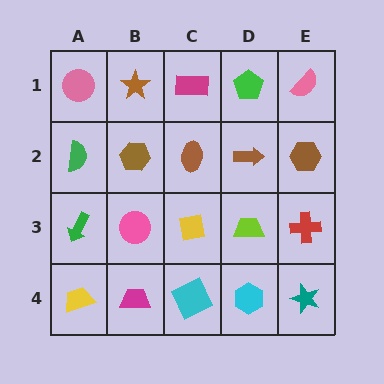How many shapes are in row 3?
5 shapes.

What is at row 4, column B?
A magenta trapezoid.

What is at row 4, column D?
A cyan hexagon.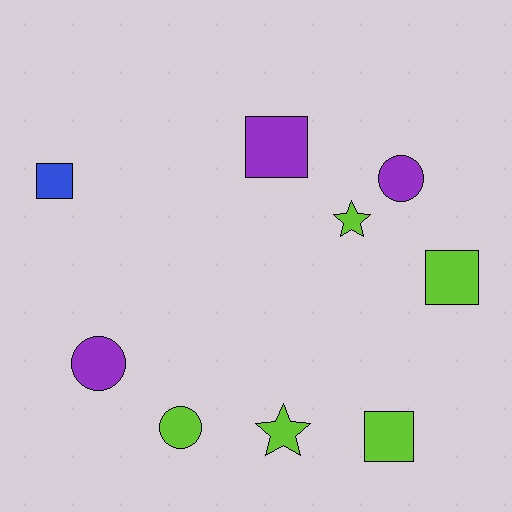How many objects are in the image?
There are 9 objects.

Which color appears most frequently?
Lime, with 5 objects.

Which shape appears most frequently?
Square, with 4 objects.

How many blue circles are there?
There are no blue circles.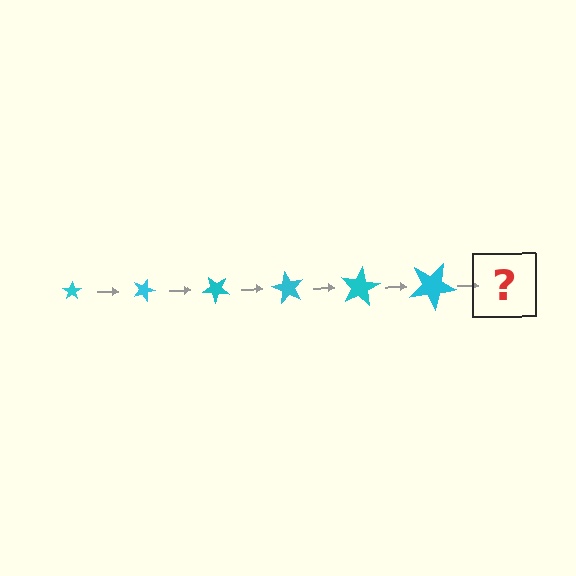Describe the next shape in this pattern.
It should be a star, larger than the previous one and rotated 120 degrees from the start.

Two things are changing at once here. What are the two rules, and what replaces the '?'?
The two rules are that the star grows larger each step and it rotates 20 degrees each step. The '?' should be a star, larger than the previous one and rotated 120 degrees from the start.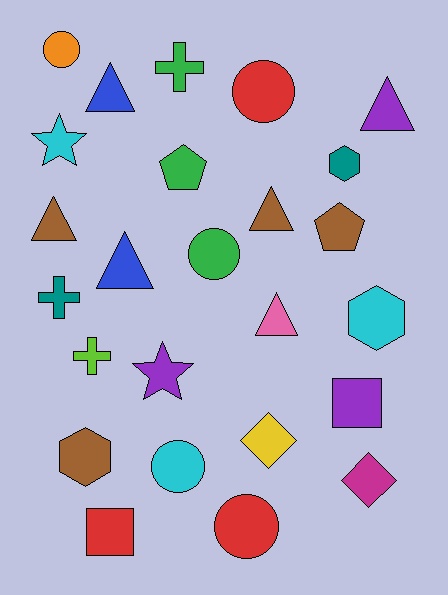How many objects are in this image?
There are 25 objects.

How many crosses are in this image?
There are 3 crosses.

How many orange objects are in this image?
There is 1 orange object.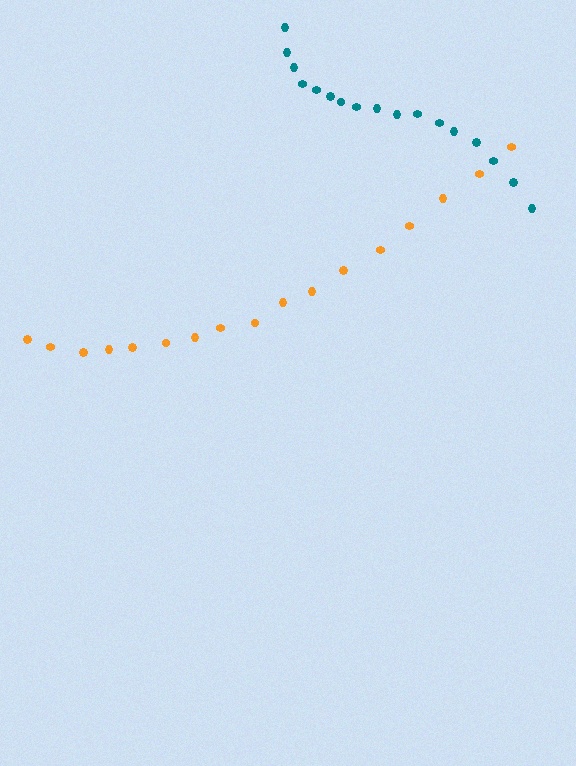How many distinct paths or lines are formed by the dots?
There are 2 distinct paths.